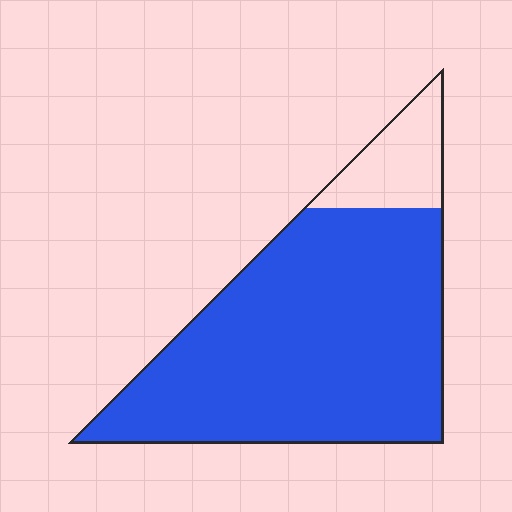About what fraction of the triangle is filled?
About seven eighths (7/8).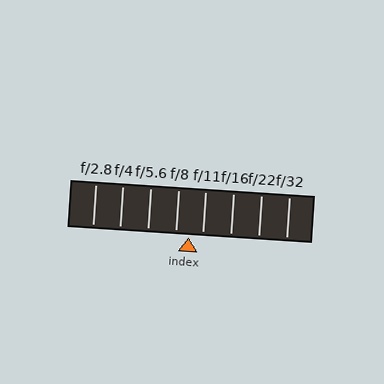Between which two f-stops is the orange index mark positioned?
The index mark is between f/8 and f/11.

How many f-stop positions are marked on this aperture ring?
There are 8 f-stop positions marked.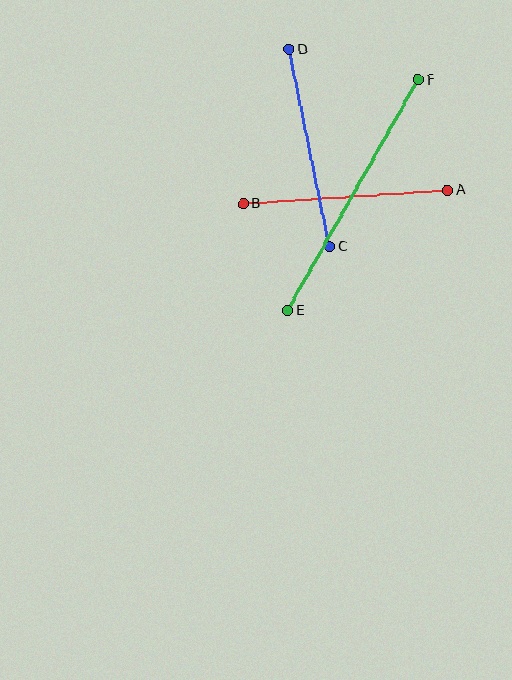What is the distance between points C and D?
The distance is approximately 201 pixels.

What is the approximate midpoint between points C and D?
The midpoint is at approximately (309, 148) pixels.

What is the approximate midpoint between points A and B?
The midpoint is at approximately (345, 197) pixels.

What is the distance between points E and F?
The distance is approximately 265 pixels.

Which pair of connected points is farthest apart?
Points E and F are farthest apart.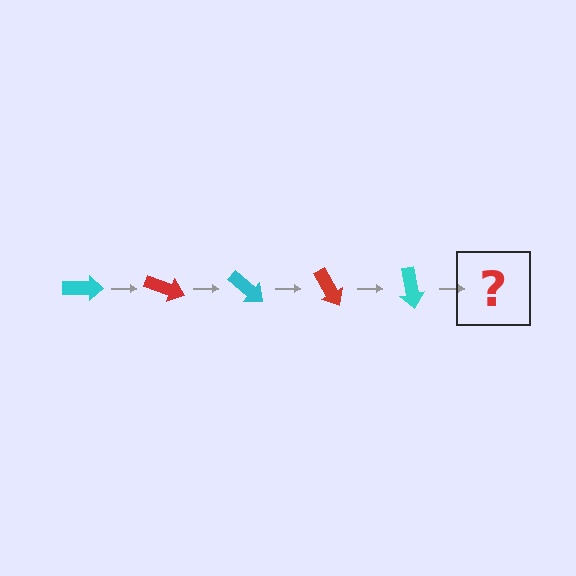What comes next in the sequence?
The next element should be a red arrow, rotated 100 degrees from the start.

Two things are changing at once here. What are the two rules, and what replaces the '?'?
The two rules are that it rotates 20 degrees each step and the color cycles through cyan and red. The '?' should be a red arrow, rotated 100 degrees from the start.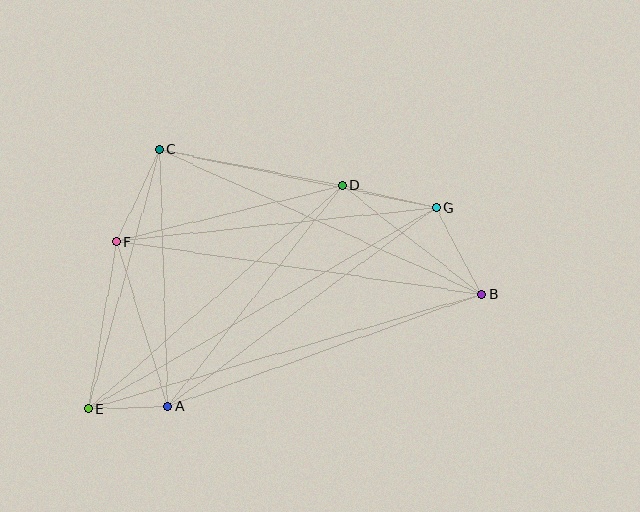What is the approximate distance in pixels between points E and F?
The distance between E and F is approximately 170 pixels.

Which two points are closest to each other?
Points A and E are closest to each other.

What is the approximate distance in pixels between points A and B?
The distance between A and B is approximately 333 pixels.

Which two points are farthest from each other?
Points B and E are farthest from each other.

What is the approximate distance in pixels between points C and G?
The distance between C and G is approximately 282 pixels.